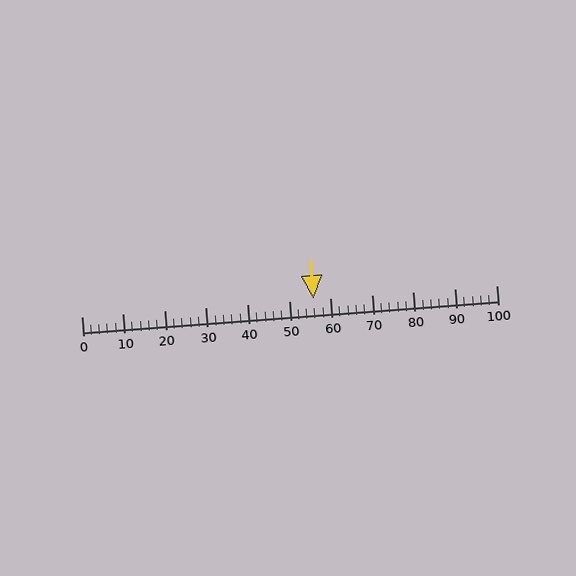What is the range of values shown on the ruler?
The ruler shows values from 0 to 100.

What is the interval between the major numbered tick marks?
The major tick marks are spaced 10 units apart.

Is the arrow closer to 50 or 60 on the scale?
The arrow is closer to 60.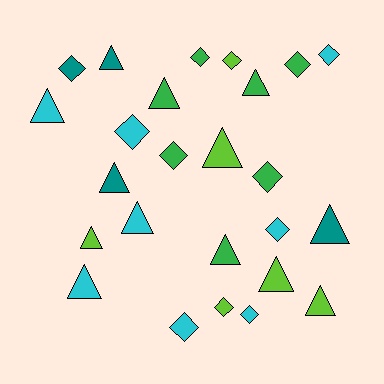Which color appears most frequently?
Cyan, with 8 objects.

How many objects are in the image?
There are 25 objects.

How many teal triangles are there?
There are 3 teal triangles.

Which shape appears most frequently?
Triangle, with 13 objects.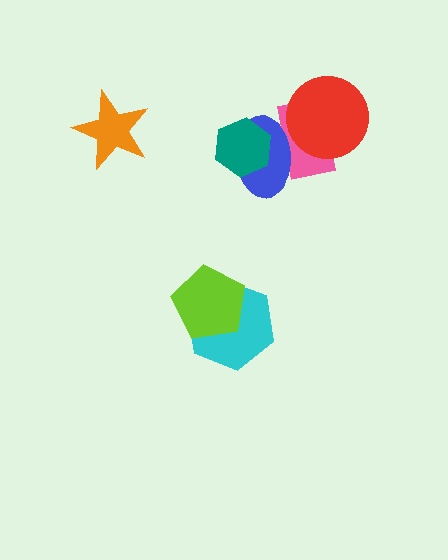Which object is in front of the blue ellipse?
The teal hexagon is in front of the blue ellipse.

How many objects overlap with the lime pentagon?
1 object overlaps with the lime pentagon.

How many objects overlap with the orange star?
0 objects overlap with the orange star.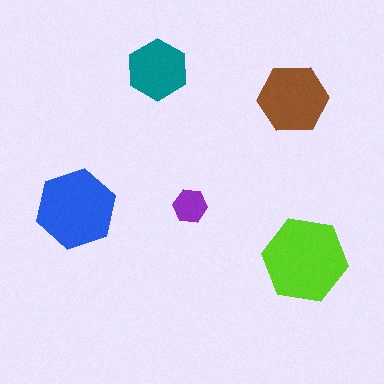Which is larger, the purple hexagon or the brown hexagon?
The brown one.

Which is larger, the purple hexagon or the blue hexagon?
The blue one.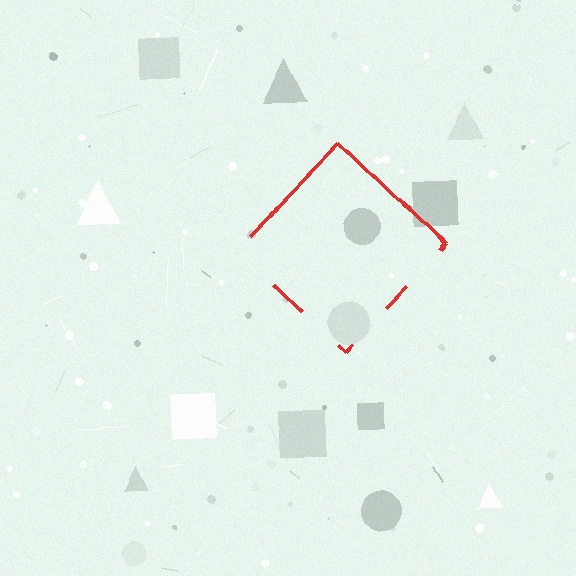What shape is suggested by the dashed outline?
The dashed outline suggests a diamond.